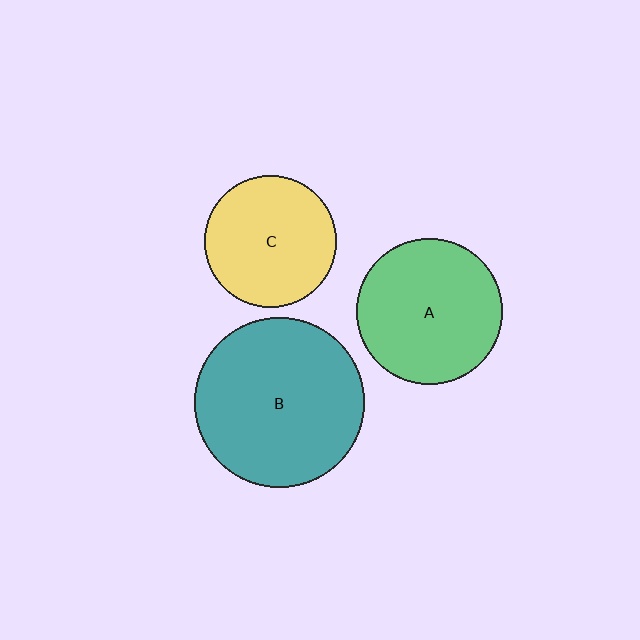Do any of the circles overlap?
No, none of the circles overlap.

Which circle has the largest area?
Circle B (teal).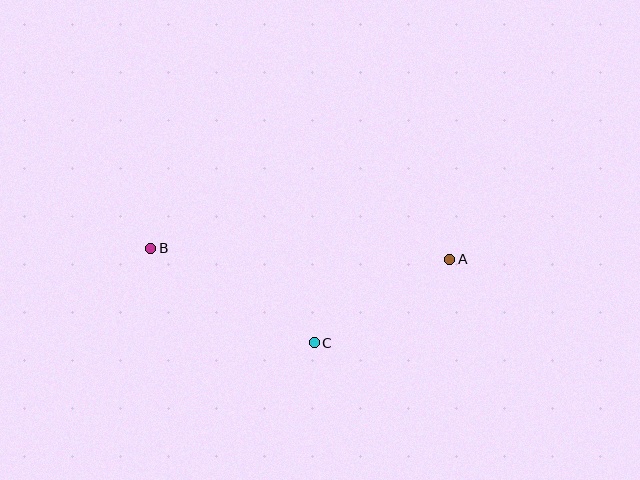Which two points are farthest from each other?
Points A and B are farthest from each other.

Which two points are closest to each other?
Points A and C are closest to each other.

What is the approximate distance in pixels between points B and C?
The distance between B and C is approximately 189 pixels.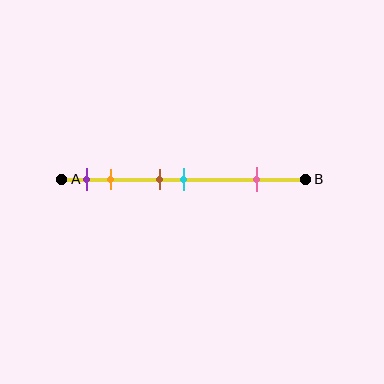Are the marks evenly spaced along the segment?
No, the marks are not evenly spaced.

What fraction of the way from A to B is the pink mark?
The pink mark is approximately 80% (0.8) of the way from A to B.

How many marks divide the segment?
There are 5 marks dividing the segment.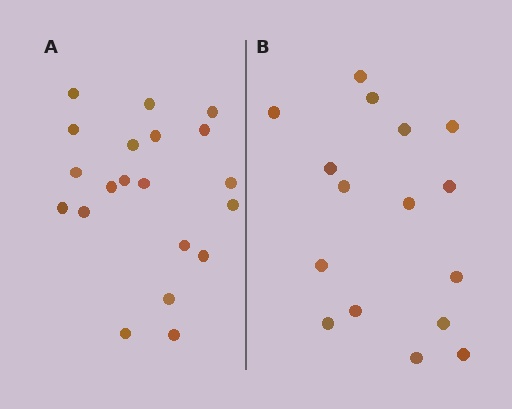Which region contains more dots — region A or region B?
Region A (the left region) has more dots.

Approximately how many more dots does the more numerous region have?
Region A has about 4 more dots than region B.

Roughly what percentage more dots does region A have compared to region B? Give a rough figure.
About 25% more.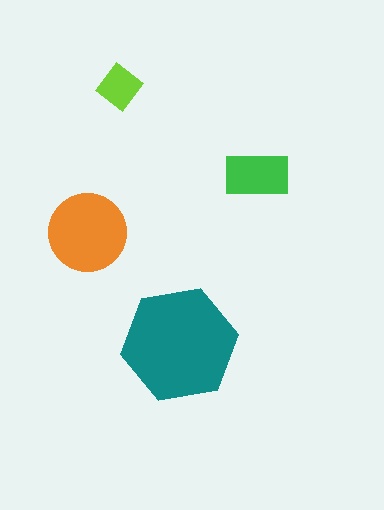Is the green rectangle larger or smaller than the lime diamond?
Larger.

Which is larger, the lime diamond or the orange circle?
The orange circle.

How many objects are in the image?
There are 4 objects in the image.